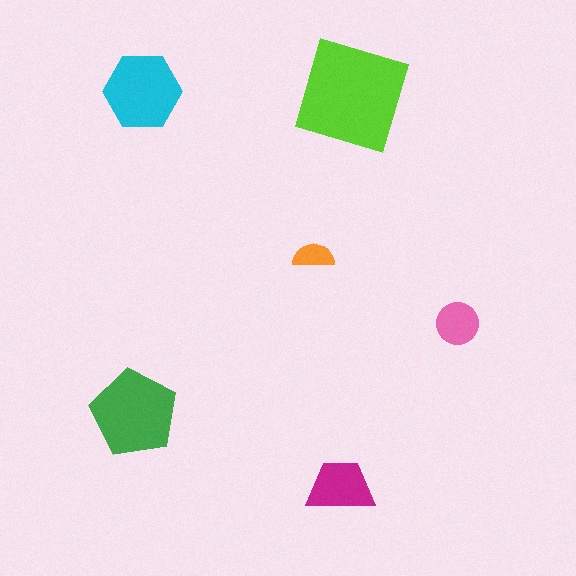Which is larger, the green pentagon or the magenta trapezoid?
The green pentagon.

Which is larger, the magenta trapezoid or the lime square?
The lime square.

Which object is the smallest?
The orange semicircle.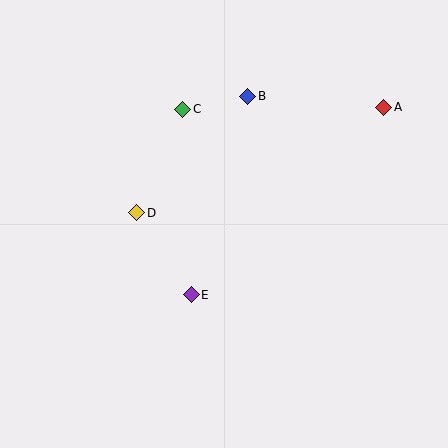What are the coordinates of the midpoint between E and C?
The midpoint between E and C is at (187, 202).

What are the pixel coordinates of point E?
Point E is at (191, 295).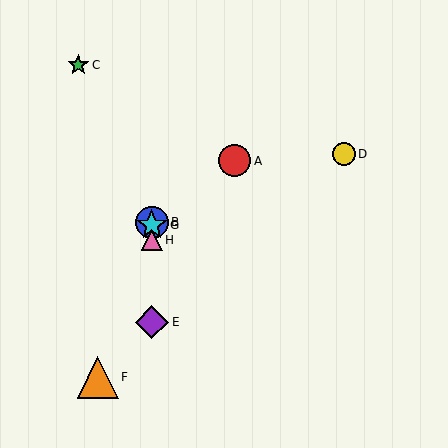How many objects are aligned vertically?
4 objects (B, E, G, H) are aligned vertically.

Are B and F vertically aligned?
No, B is at x≈152 and F is at x≈98.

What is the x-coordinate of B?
Object B is at x≈152.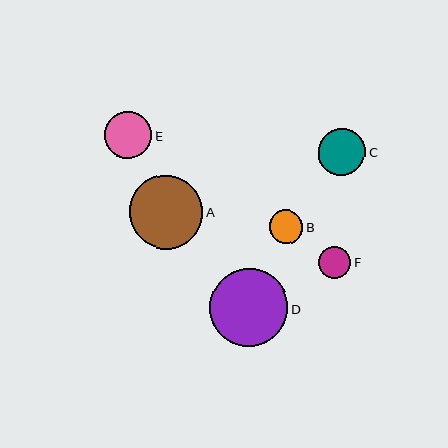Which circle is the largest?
Circle D is the largest with a size of approximately 78 pixels.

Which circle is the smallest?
Circle F is the smallest with a size of approximately 32 pixels.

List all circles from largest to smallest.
From largest to smallest: D, A, E, C, B, F.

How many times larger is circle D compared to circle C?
Circle D is approximately 1.7 times the size of circle C.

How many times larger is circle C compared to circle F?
Circle C is approximately 1.5 times the size of circle F.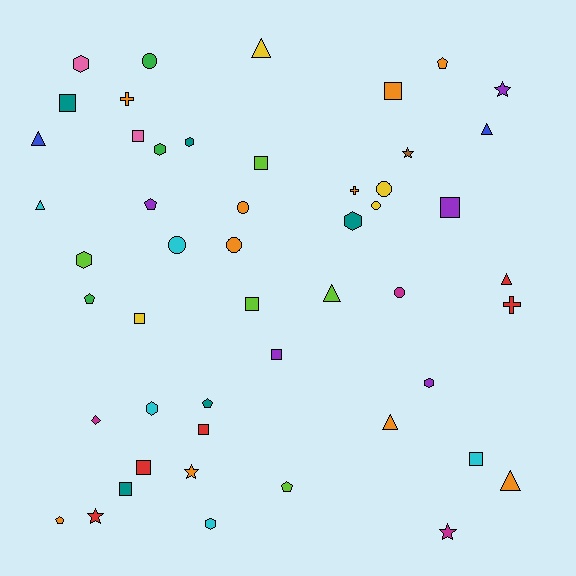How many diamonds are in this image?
There is 1 diamond.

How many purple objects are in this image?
There are 5 purple objects.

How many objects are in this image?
There are 50 objects.